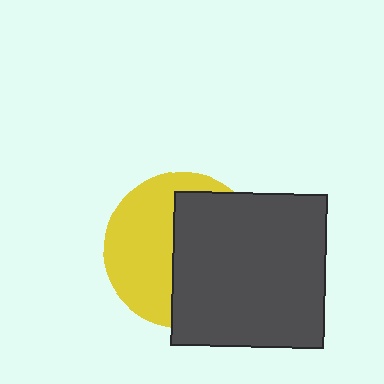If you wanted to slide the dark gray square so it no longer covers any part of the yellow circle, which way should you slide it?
Slide it right — that is the most direct way to separate the two shapes.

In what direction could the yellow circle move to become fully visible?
The yellow circle could move left. That would shift it out from behind the dark gray square entirely.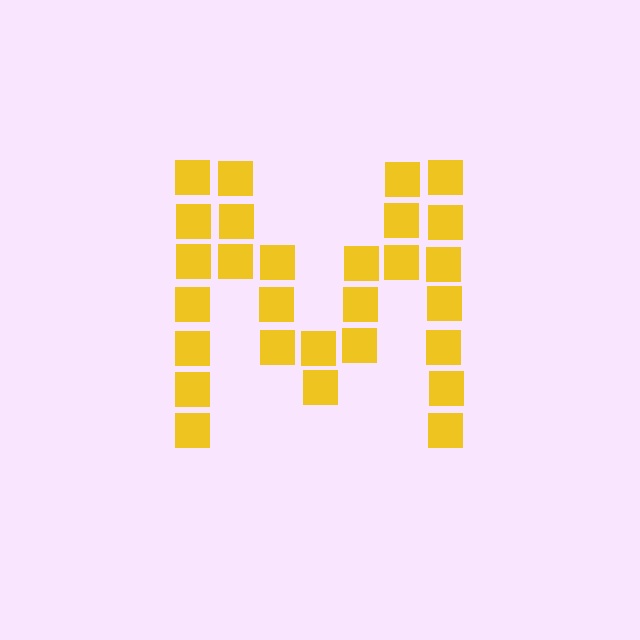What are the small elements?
The small elements are squares.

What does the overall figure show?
The overall figure shows the letter M.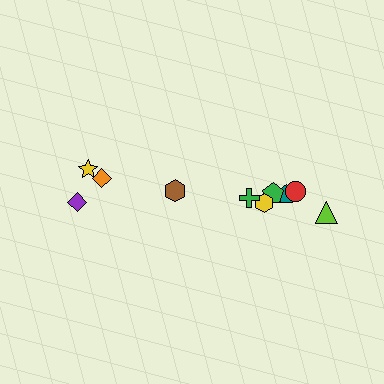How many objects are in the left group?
There are 4 objects.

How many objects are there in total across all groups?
There are 10 objects.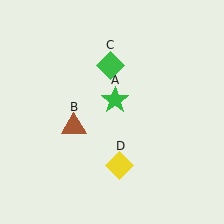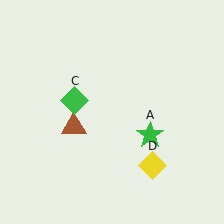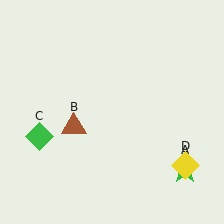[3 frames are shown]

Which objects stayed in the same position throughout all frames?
Brown triangle (object B) remained stationary.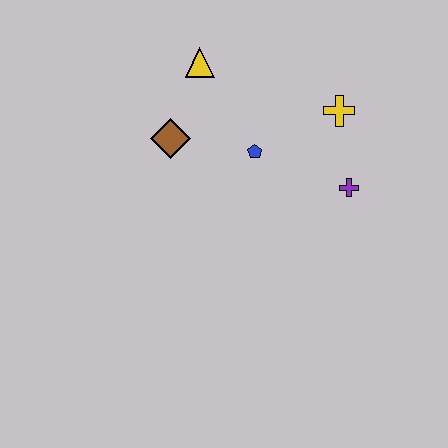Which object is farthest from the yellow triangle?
The purple cross is farthest from the yellow triangle.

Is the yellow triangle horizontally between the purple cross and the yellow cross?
No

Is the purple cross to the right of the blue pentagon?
Yes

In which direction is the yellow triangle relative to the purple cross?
The yellow triangle is to the left of the purple cross.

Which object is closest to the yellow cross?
The purple cross is closest to the yellow cross.